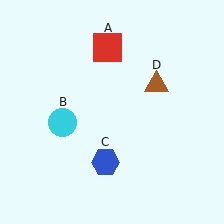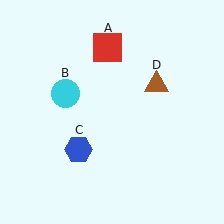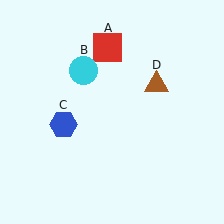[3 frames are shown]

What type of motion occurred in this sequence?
The cyan circle (object B), blue hexagon (object C) rotated clockwise around the center of the scene.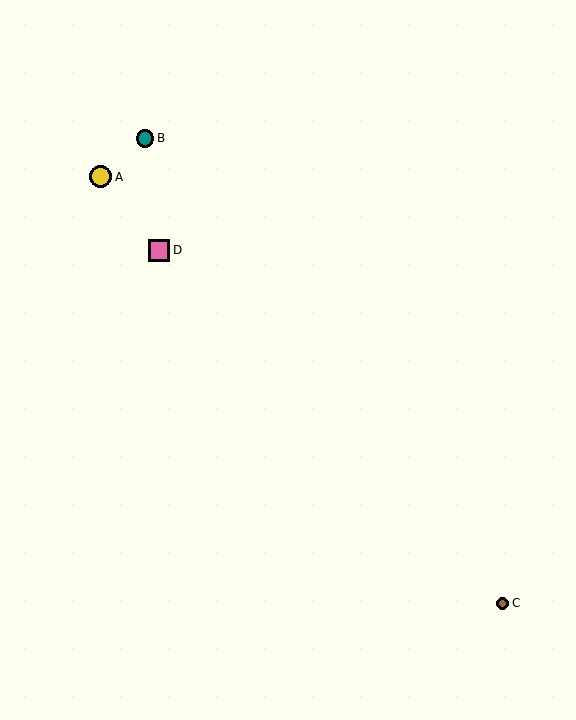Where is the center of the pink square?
The center of the pink square is at (159, 250).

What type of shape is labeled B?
Shape B is a teal circle.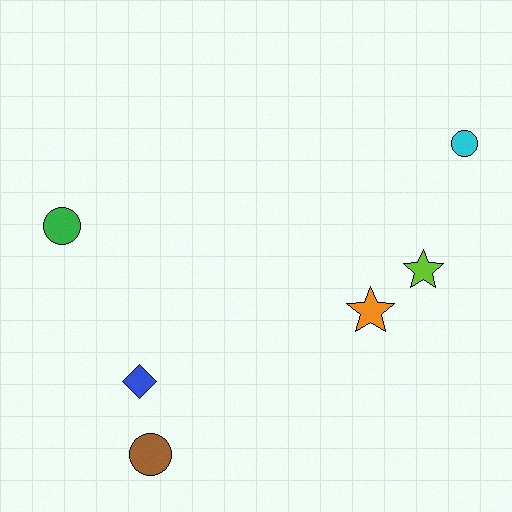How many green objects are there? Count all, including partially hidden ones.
There is 1 green object.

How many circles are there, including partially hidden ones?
There are 3 circles.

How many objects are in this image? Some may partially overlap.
There are 6 objects.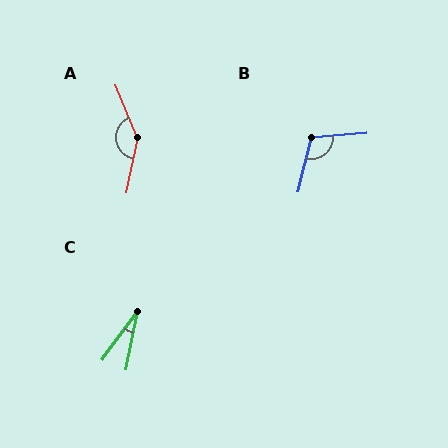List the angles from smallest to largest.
C (25°), B (109°), A (146°).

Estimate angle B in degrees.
Approximately 109 degrees.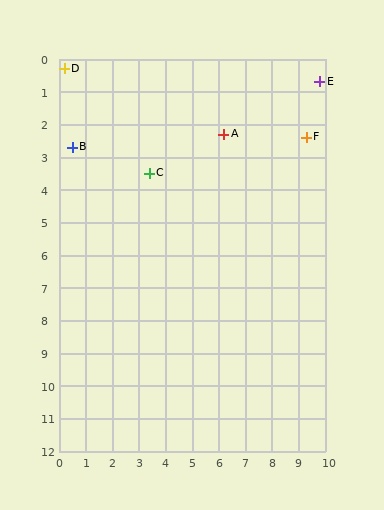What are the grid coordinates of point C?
Point C is at approximately (3.4, 3.5).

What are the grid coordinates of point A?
Point A is at approximately (6.2, 2.3).